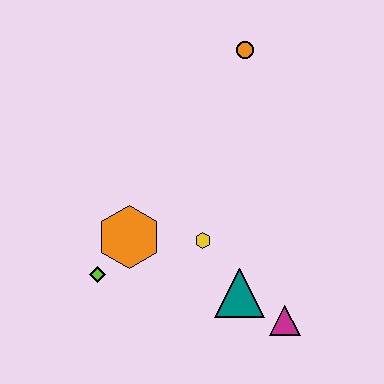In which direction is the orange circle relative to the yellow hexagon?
The orange circle is above the yellow hexagon.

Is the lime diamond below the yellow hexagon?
Yes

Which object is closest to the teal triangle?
The magenta triangle is closest to the teal triangle.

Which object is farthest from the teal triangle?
The orange circle is farthest from the teal triangle.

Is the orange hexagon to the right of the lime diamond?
Yes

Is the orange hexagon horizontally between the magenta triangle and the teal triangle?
No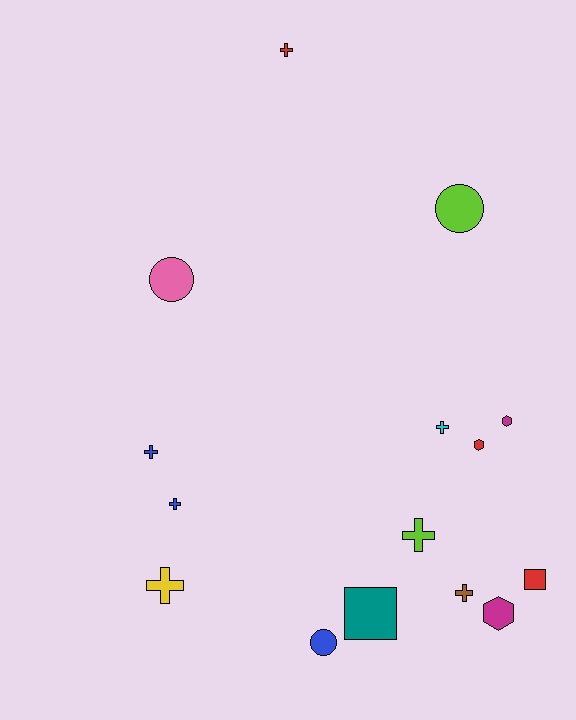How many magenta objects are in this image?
There are 2 magenta objects.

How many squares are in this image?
There are 2 squares.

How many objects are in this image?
There are 15 objects.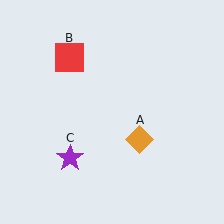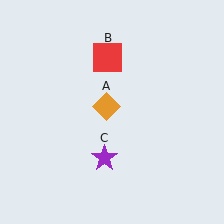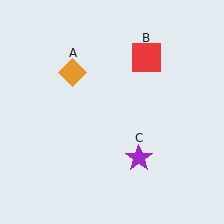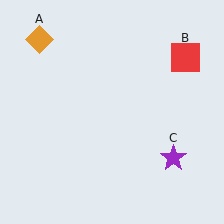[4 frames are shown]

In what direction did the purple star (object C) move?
The purple star (object C) moved right.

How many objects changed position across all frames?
3 objects changed position: orange diamond (object A), red square (object B), purple star (object C).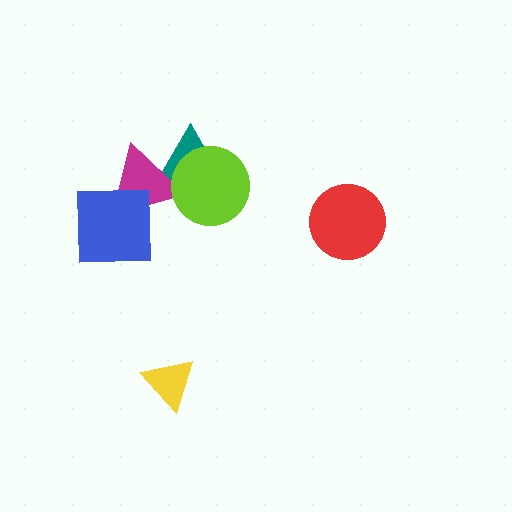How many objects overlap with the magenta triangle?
3 objects overlap with the magenta triangle.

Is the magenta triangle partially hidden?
Yes, it is partially covered by another shape.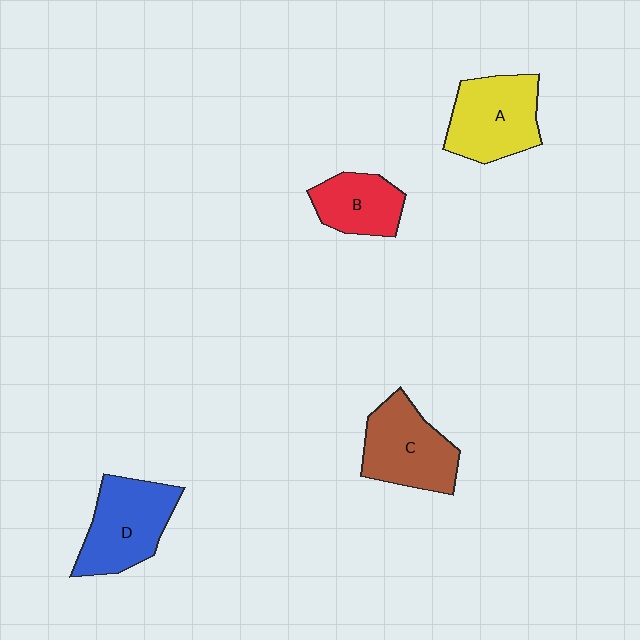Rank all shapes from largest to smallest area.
From largest to smallest: D (blue), A (yellow), C (brown), B (red).